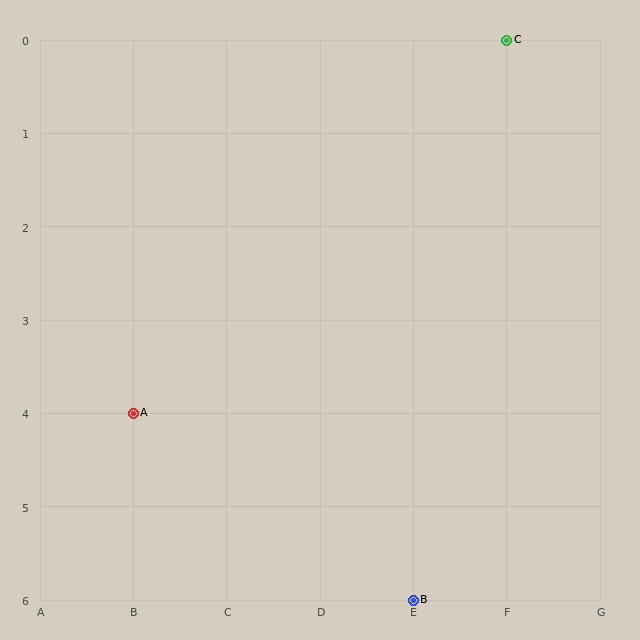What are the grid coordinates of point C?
Point C is at grid coordinates (F, 0).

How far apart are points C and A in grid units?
Points C and A are 4 columns and 4 rows apart (about 5.7 grid units diagonally).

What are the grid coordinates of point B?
Point B is at grid coordinates (E, 6).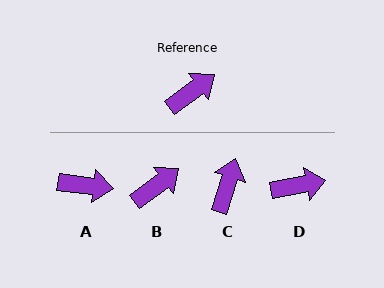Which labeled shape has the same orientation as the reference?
B.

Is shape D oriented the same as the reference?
No, it is off by about 26 degrees.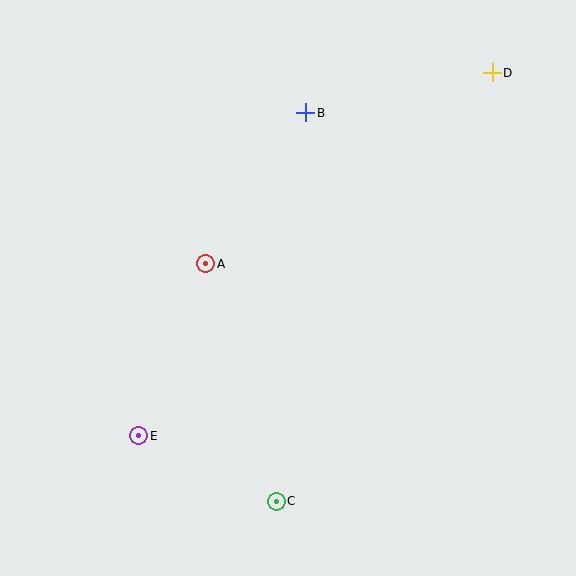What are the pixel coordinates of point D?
Point D is at (492, 73).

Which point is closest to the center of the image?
Point A at (206, 264) is closest to the center.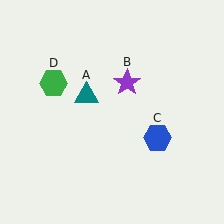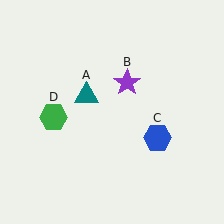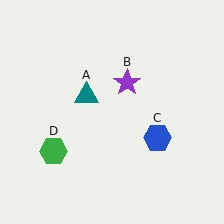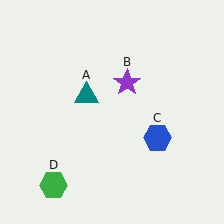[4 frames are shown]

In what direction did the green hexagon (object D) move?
The green hexagon (object D) moved down.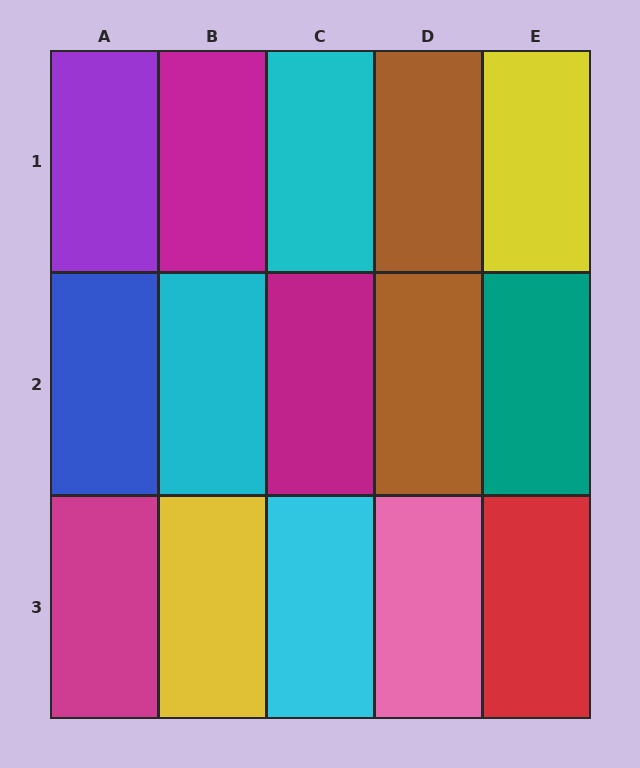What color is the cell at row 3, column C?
Cyan.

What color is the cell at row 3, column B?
Yellow.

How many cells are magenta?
3 cells are magenta.